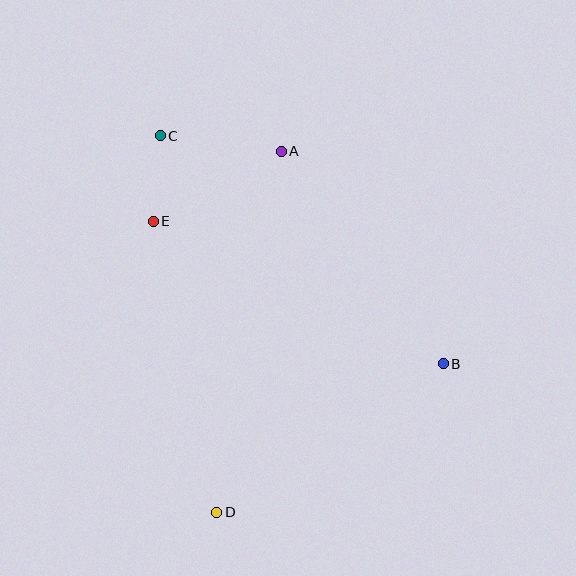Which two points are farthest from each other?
Points C and D are farthest from each other.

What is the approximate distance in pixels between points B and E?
The distance between B and E is approximately 323 pixels.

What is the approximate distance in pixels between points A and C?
The distance between A and C is approximately 122 pixels.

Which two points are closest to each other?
Points C and E are closest to each other.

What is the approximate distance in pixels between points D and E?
The distance between D and E is approximately 298 pixels.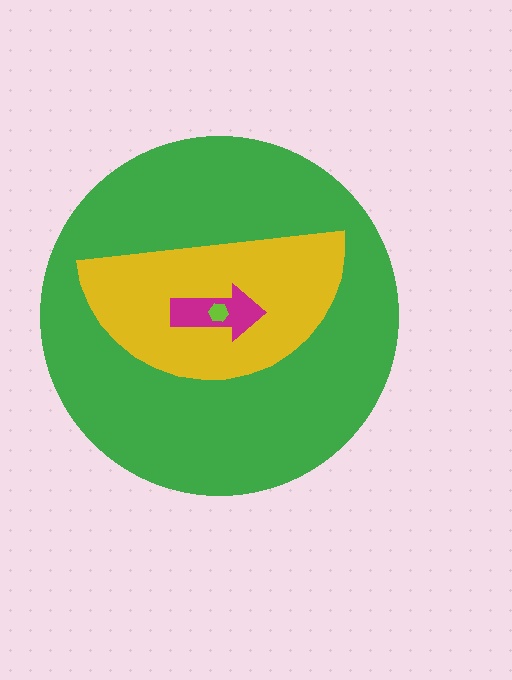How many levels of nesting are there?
4.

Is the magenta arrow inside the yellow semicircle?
Yes.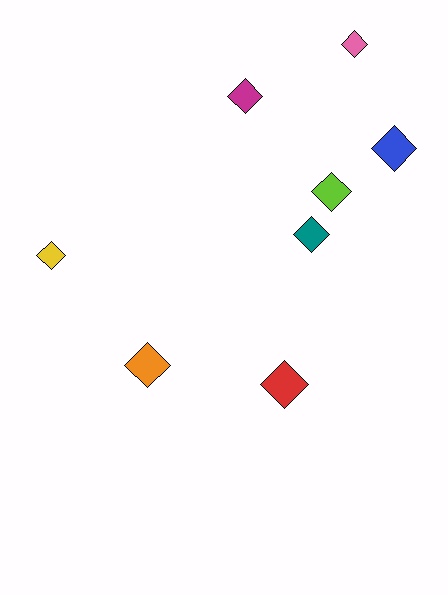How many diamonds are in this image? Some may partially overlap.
There are 8 diamonds.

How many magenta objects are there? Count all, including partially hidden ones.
There is 1 magenta object.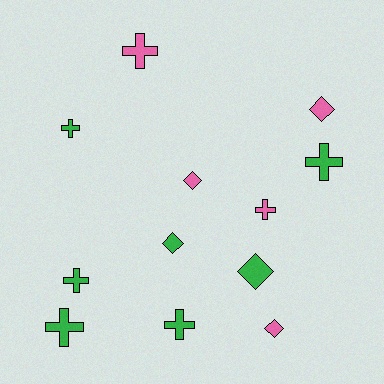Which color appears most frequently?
Green, with 7 objects.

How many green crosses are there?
There are 5 green crosses.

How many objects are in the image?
There are 12 objects.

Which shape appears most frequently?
Cross, with 7 objects.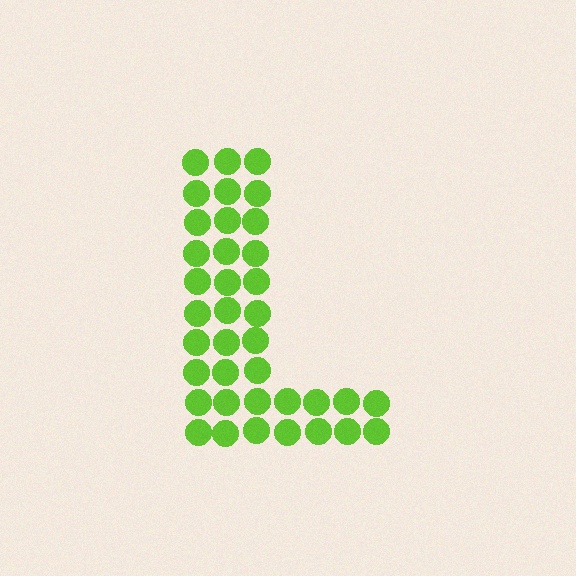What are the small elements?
The small elements are circles.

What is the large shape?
The large shape is the letter L.